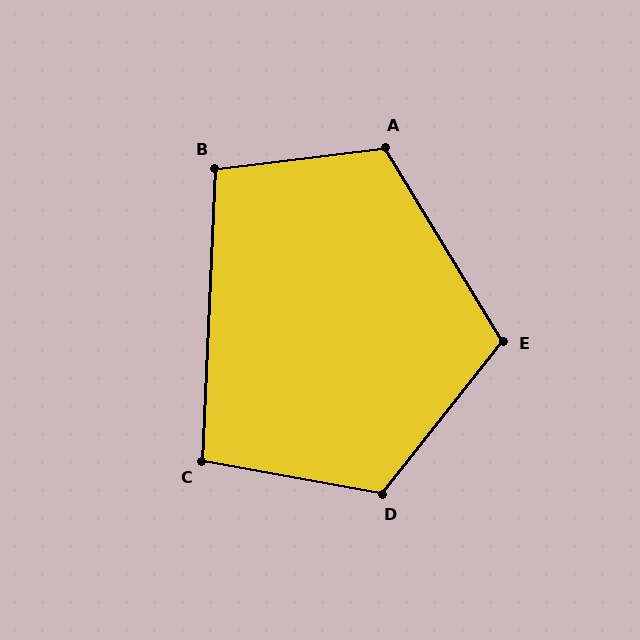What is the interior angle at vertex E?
Approximately 110 degrees (obtuse).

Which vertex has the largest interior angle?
D, at approximately 118 degrees.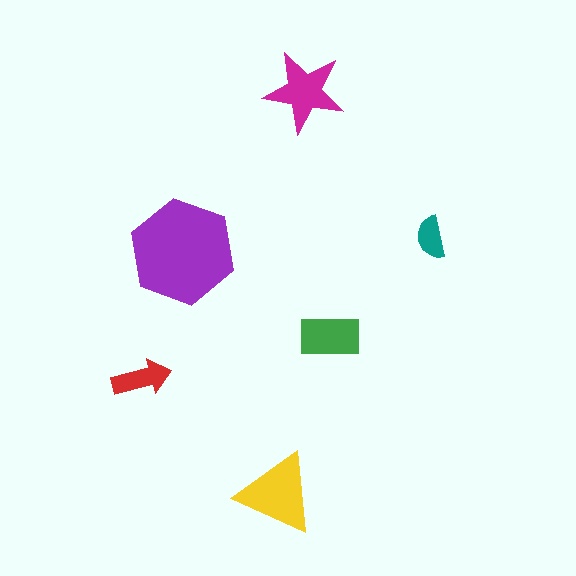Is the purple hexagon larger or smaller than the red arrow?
Larger.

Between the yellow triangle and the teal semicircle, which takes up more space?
The yellow triangle.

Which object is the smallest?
The teal semicircle.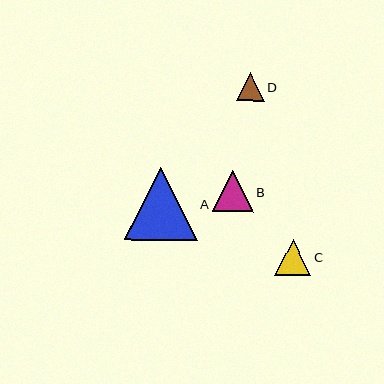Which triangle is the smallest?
Triangle D is the smallest with a size of approximately 28 pixels.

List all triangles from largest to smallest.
From largest to smallest: A, B, C, D.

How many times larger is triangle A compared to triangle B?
Triangle A is approximately 1.8 times the size of triangle B.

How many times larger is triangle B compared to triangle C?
Triangle B is approximately 1.1 times the size of triangle C.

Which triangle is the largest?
Triangle A is the largest with a size of approximately 73 pixels.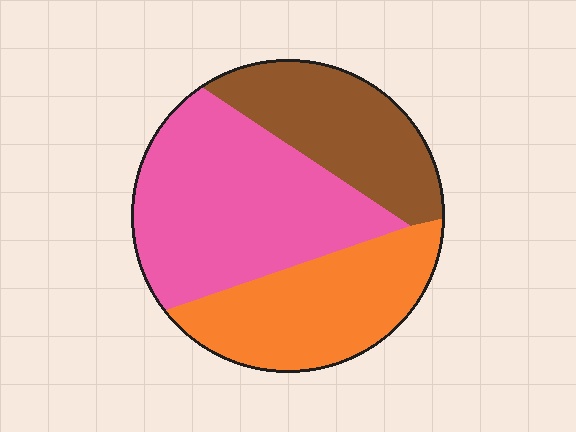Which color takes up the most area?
Pink, at roughly 45%.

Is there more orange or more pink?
Pink.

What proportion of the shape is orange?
Orange covers about 30% of the shape.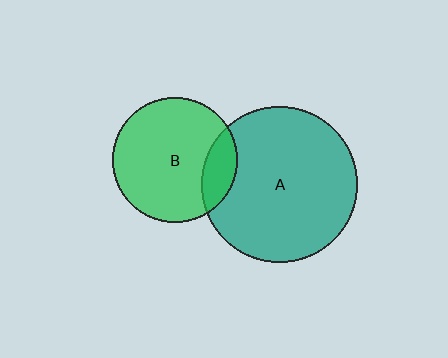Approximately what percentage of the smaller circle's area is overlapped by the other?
Approximately 15%.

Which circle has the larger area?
Circle A (teal).